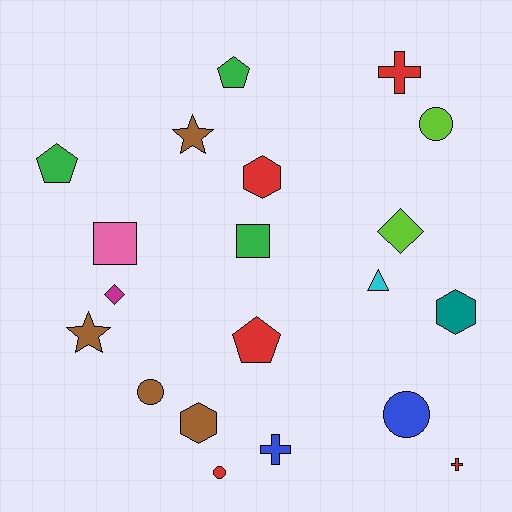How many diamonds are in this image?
There are 2 diamonds.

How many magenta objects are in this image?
There is 1 magenta object.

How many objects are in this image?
There are 20 objects.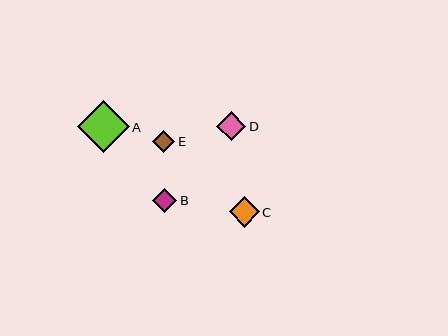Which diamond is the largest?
Diamond A is the largest with a size of approximately 52 pixels.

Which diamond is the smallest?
Diamond E is the smallest with a size of approximately 22 pixels.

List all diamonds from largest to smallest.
From largest to smallest: A, C, D, B, E.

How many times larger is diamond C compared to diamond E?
Diamond C is approximately 1.4 times the size of diamond E.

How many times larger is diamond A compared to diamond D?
Diamond A is approximately 1.8 times the size of diamond D.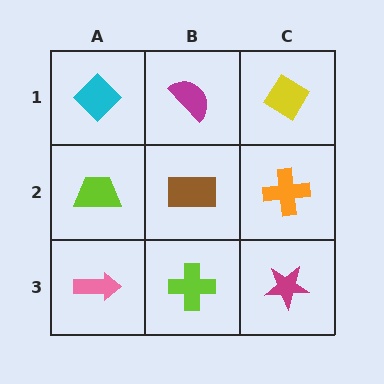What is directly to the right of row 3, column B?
A magenta star.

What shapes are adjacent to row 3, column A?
A lime trapezoid (row 2, column A), a lime cross (row 3, column B).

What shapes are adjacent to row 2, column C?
A yellow diamond (row 1, column C), a magenta star (row 3, column C), a brown rectangle (row 2, column B).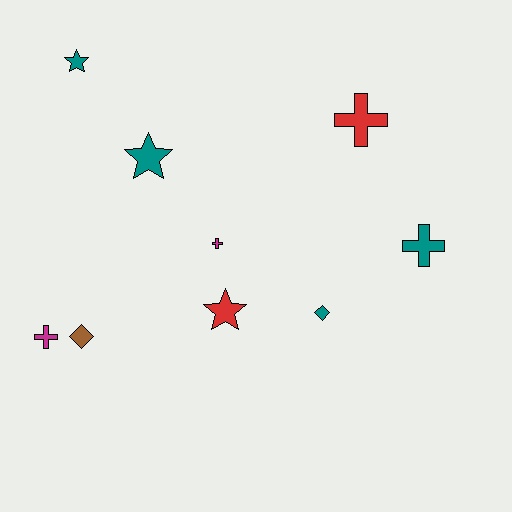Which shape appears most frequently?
Cross, with 4 objects.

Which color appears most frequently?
Teal, with 4 objects.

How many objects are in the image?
There are 9 objects.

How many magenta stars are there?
There are no magenta stars.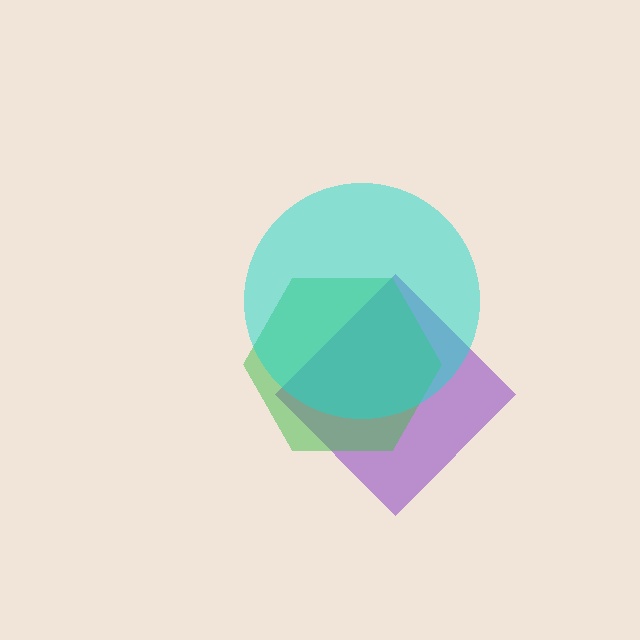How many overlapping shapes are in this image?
There are 3 overlapping shapes in the image.